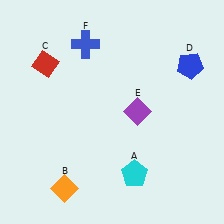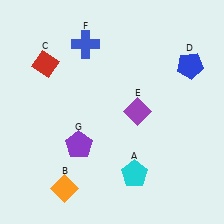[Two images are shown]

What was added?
A purple pentagon (G) was added in Image 2.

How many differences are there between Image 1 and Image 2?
There is 1 difference between the two images.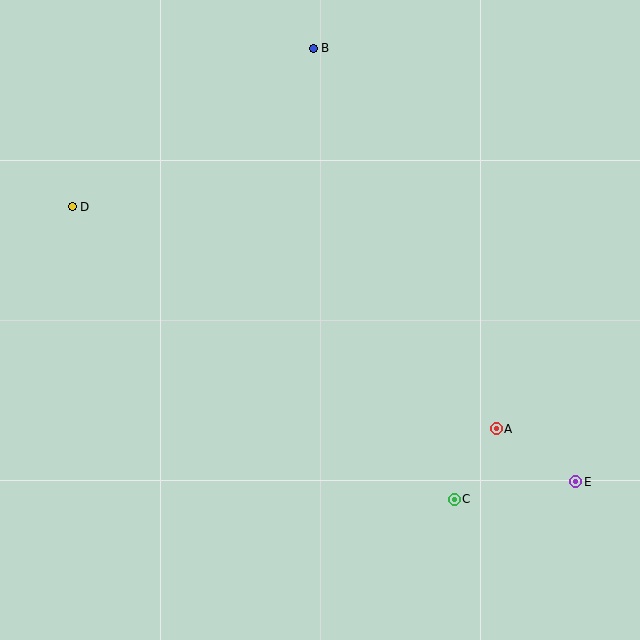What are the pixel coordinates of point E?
Point E is at (576, 482).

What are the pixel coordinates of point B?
Point B is at (313, 48).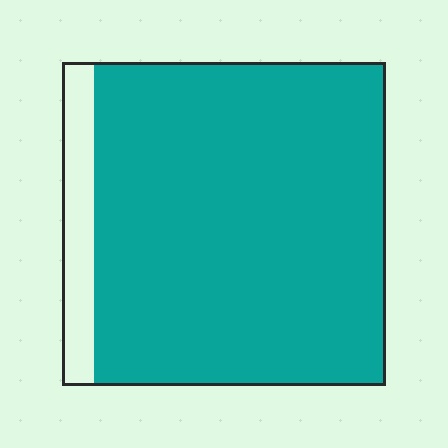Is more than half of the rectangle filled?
Yes.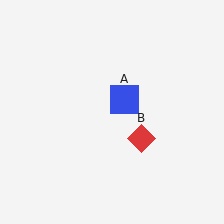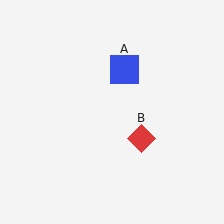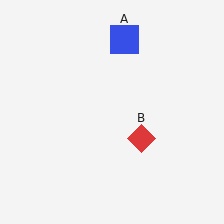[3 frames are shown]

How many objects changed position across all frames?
1 object changed position: blue square (object A).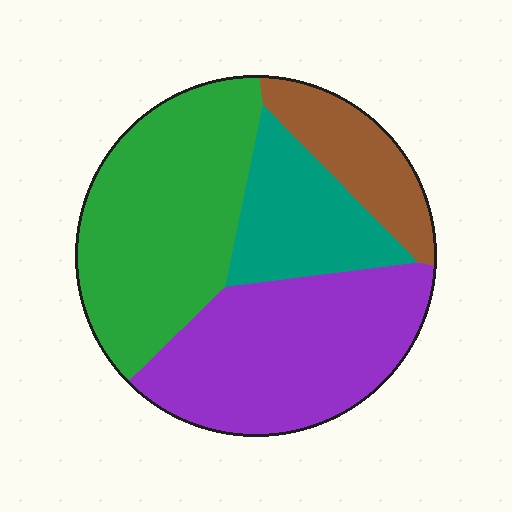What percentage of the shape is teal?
Teal covers 17% of the shape.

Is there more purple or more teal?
Purple.